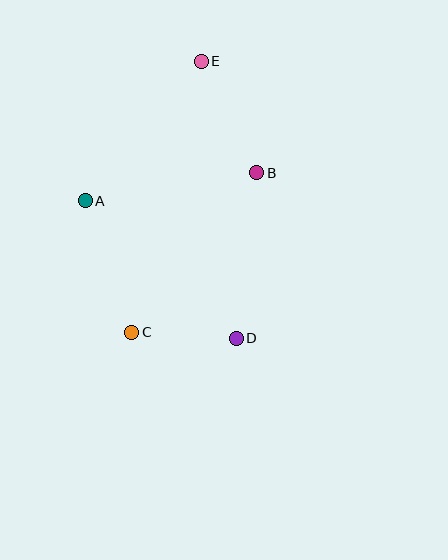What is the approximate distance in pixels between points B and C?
The distance between B and C is approximately 202 pixels.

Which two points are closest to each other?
Points C and D are closest to each other.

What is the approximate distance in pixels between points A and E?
The distance between A and E is approximately 181 pixels.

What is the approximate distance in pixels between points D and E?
The distance between D and E is approximately 279 pixels.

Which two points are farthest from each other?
Points C and E are farthest from each other.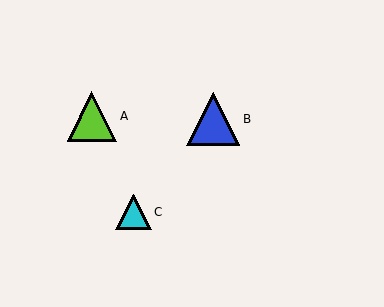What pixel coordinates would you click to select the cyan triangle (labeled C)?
Click at (134, 212) to select the cyan triangle C.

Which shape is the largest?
The blue triangle (labeled B) is the largest.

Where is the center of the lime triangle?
The center of the lime triangle is at (92, 117).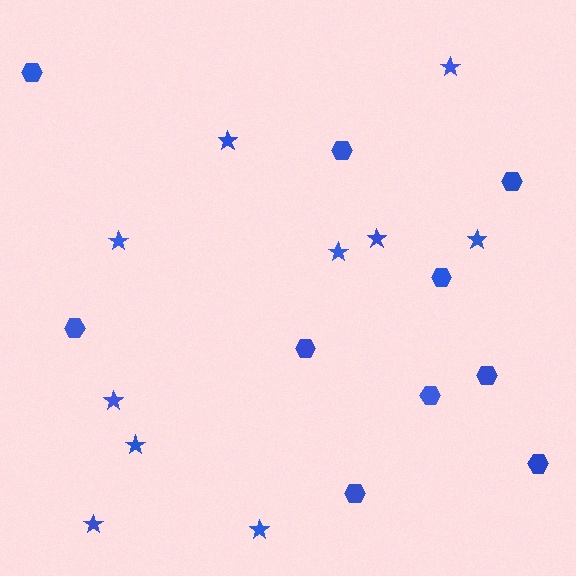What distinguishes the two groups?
There are 2 groups: one group of hexagons (10) and one group of stars (10).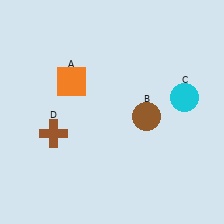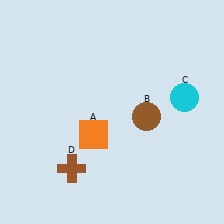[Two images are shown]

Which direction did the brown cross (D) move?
The brown cross (D) moved down.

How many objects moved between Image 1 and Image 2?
2 objects moved between the two images.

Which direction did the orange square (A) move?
The orange square (A) moved down.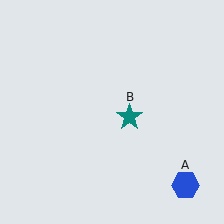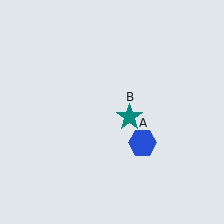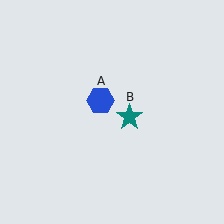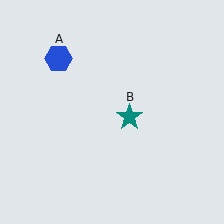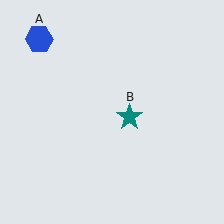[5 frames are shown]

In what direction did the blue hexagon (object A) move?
The blue hexagon (object A) moved up and to the left.